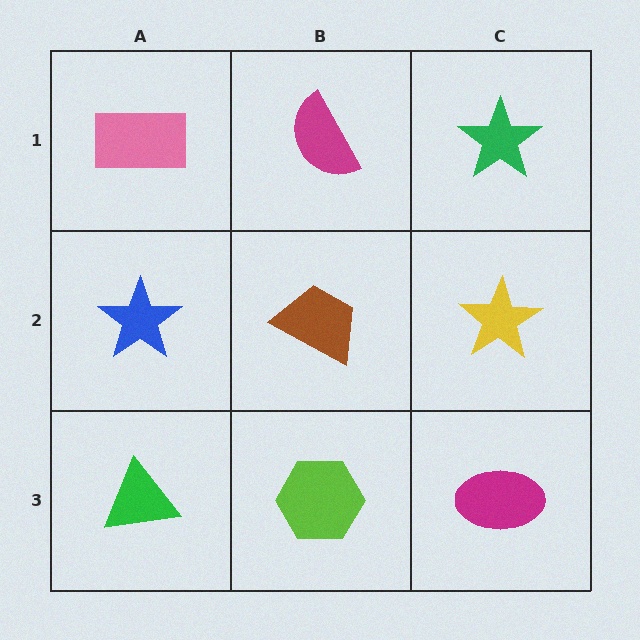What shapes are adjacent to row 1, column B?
A brown trapezoid (row 2, column B), a pink rectangle (row 1, column A), a green star (row 1, column C).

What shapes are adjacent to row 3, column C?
A yellow star (row 2, column C), a lime hexagon (row 3, column B).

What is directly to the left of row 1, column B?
A pink rectangle.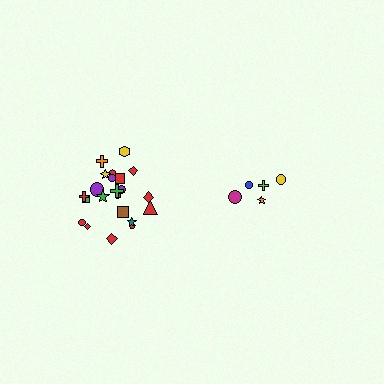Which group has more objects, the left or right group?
The left group.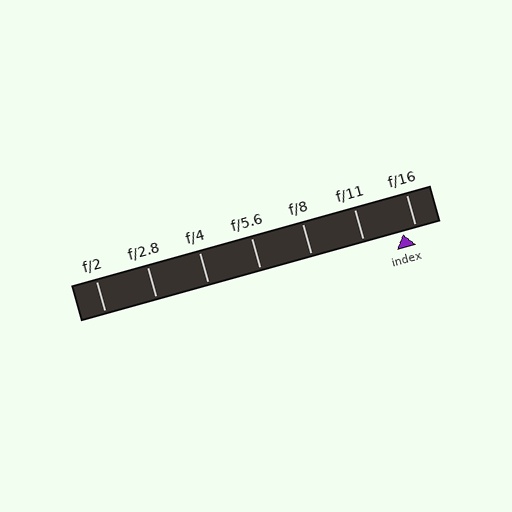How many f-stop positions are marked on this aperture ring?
There are 7 f-stop positions marked.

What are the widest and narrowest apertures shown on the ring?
The widest aperture shown is f/2 and the narrowest is f/16.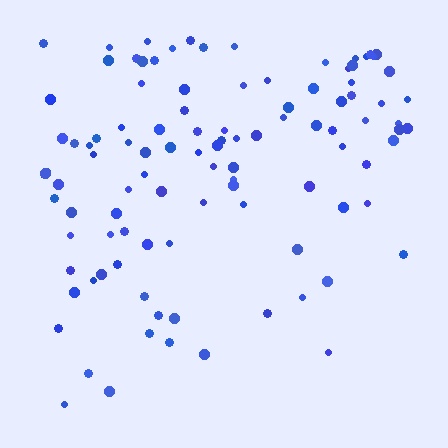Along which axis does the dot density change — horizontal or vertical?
Vertical.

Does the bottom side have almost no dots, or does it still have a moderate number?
Still a moderate number, just noticeably fewer than the top.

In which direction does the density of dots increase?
From bottom to top, with the top side densest.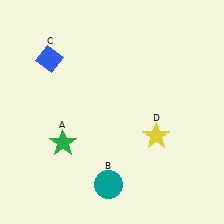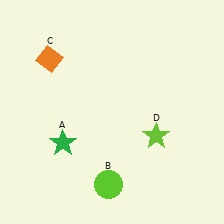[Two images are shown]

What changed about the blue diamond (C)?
In Image 1, C is blue. In Image 2, it changed to orange.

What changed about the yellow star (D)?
In Image 1, D is yellow. In Image 2, it changed to lime.